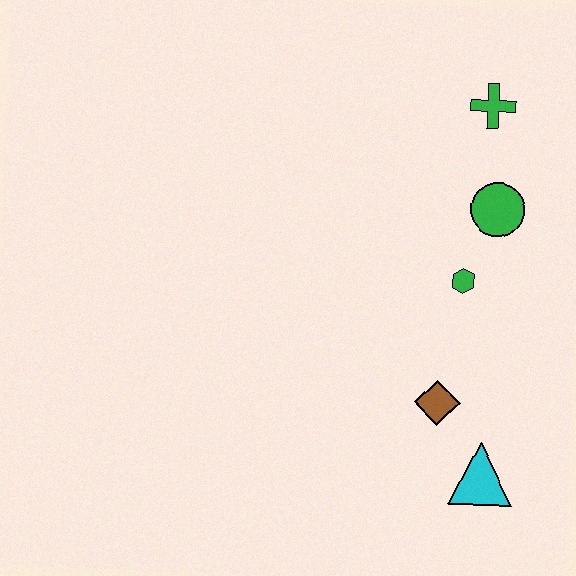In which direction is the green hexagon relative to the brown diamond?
The green hexagon is above the brown diamond.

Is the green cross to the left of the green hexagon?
No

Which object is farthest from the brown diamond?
The green cross is farthest from the brown diamond.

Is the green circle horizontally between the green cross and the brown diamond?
No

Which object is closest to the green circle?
The green hexagon is closest to the green circle.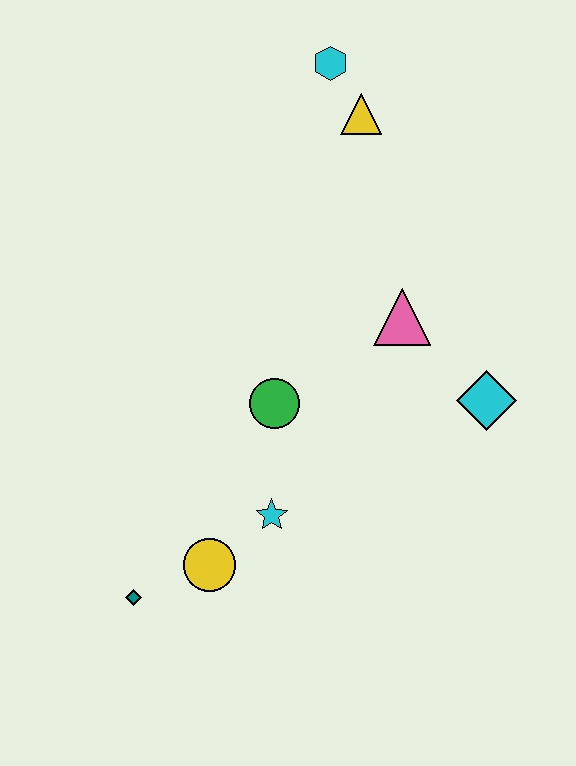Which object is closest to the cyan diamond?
The pink triangle is closest to the cyan diamond.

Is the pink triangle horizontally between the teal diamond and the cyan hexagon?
No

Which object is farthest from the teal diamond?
The cyan hexagon is farthest from the teal diamond.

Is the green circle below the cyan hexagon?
Yes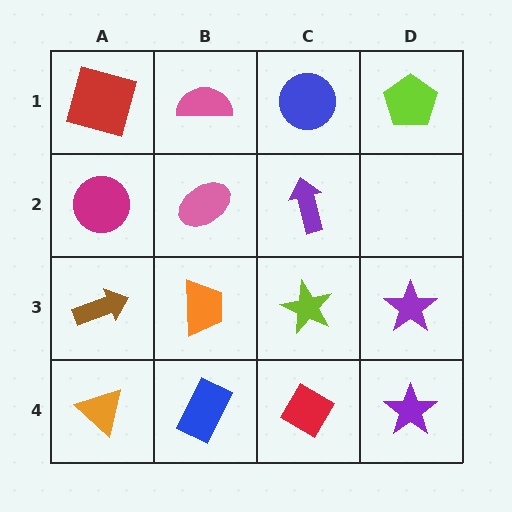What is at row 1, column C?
A blue circle.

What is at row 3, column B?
An orange trapezoid.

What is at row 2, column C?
A purple arrow.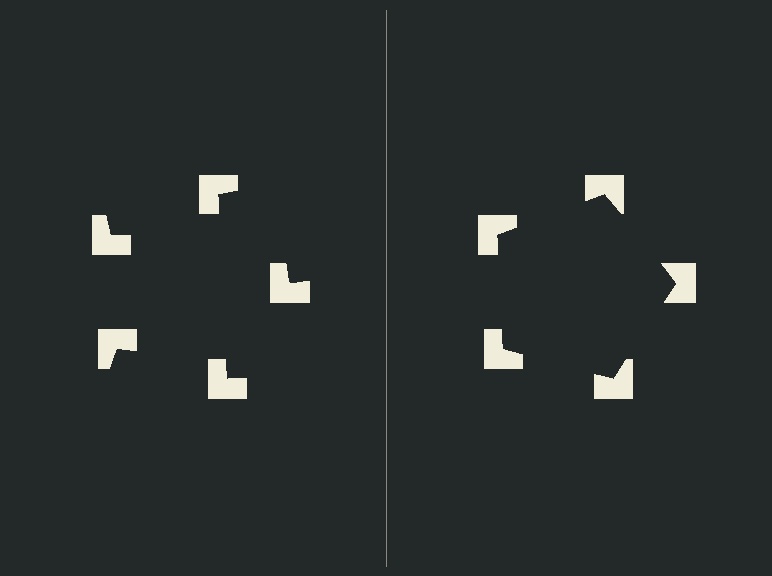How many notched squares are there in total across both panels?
10 — 5 on each side.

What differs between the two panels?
The notched squares are positioned identically on both sides; only the wedge orientations differ. On the right they align to a pentagon; on the left they are misaligned.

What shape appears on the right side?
An illusory pentagon.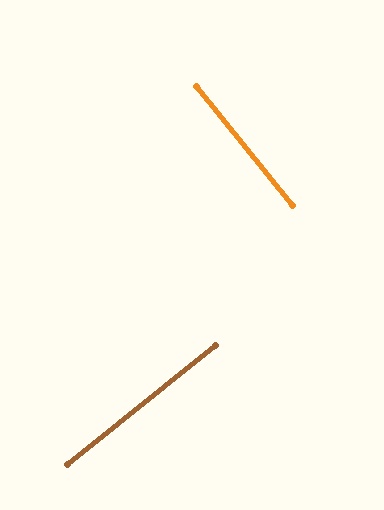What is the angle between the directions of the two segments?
Approximately 89 degrees.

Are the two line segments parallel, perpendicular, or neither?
Perpendicular — they meet at approximately 89°.